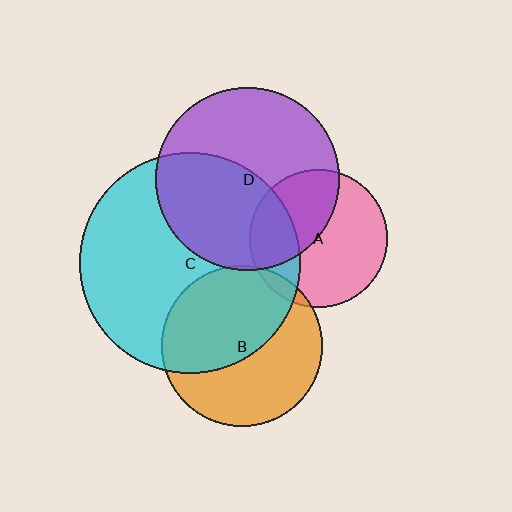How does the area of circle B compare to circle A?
Approximately 1.3 times.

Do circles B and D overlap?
Yes.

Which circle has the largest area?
Circle C (cyan).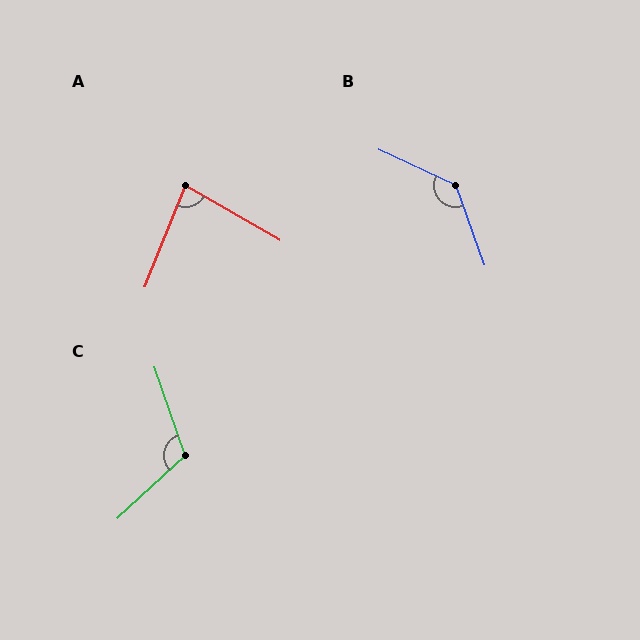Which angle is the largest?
B, at approximately 135 degrees.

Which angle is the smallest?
A, at approximately 82 degrees.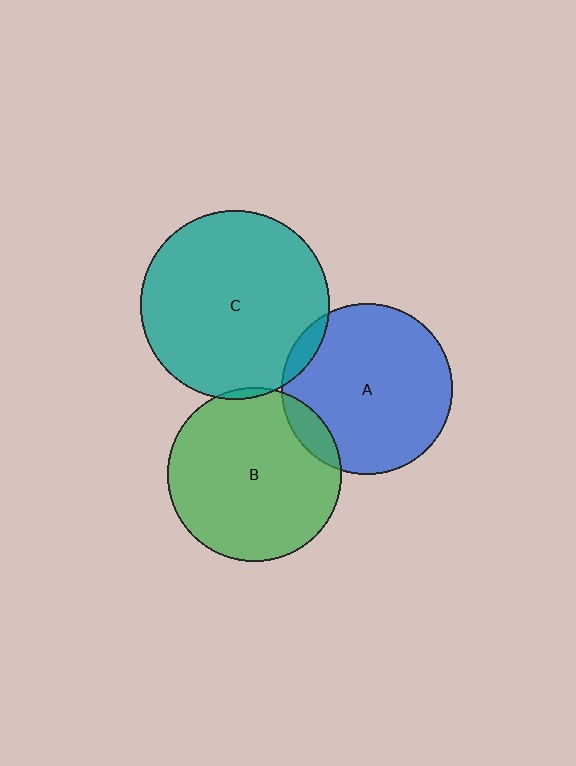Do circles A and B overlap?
Yes.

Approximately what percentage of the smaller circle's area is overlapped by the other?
Approximately 10%.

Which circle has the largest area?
Circle C (teal).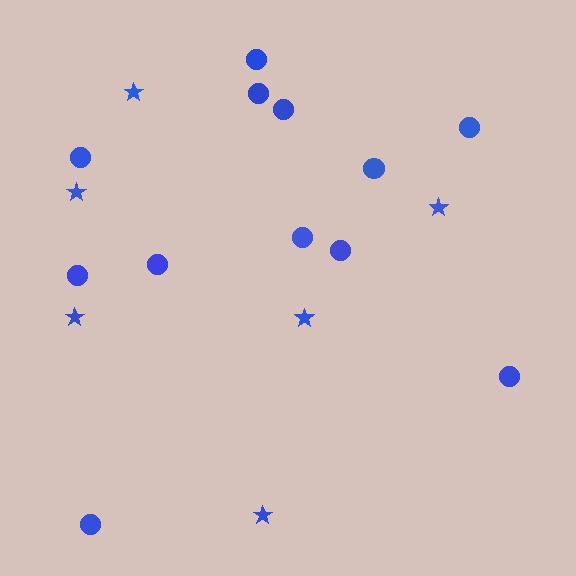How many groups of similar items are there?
There are 2 groups: one group of circles (12) and one group of stars (6).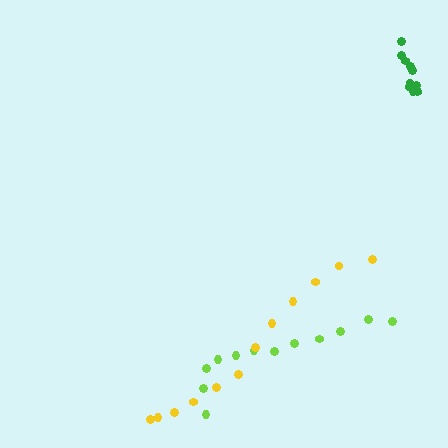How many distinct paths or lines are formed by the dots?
There are 3 distinct paths.